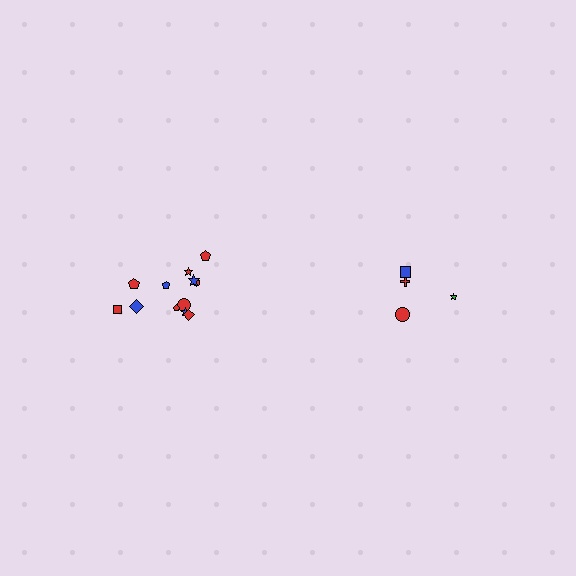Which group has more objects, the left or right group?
The left group.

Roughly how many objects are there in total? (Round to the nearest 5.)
Roughly 15 objects in total.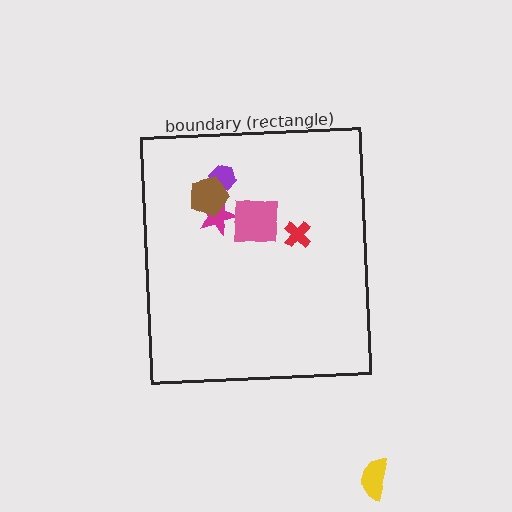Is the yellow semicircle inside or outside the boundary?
Outside.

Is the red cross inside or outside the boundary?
Inside.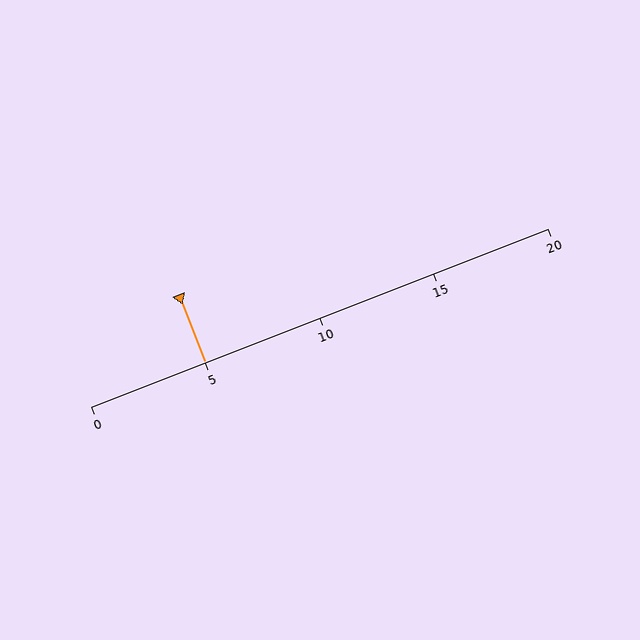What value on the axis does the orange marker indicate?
The marker indicates approximately 5.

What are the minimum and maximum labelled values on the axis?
The axis runs from 0 to 20.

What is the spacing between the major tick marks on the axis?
The major ticks are spaced 5 apart.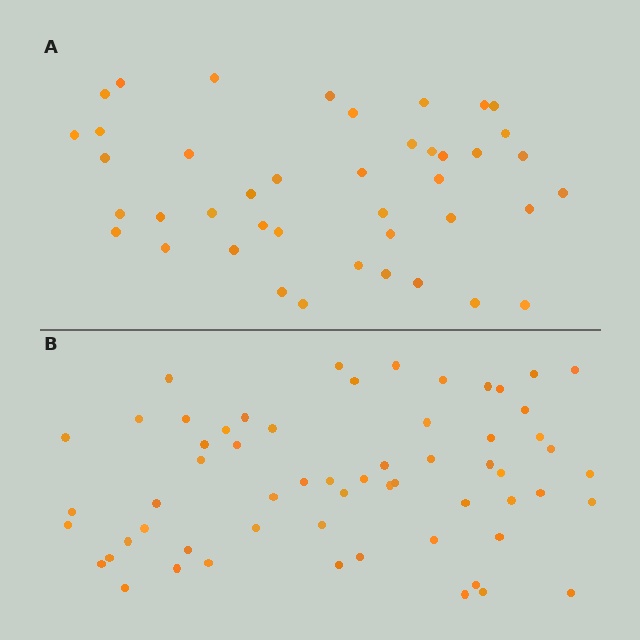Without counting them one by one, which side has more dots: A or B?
Region B (the bottom region) has more dots.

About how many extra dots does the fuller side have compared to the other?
Region B has approximately 20 more dots than region A.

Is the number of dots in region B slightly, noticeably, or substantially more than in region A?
Region B has noticeably more, but not dramatically so. The ratio is roughly 1.4 to 1.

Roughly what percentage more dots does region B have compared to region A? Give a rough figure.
About 45% more.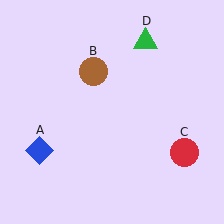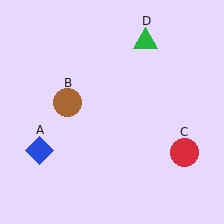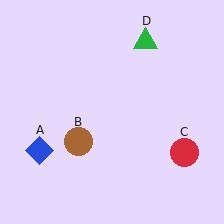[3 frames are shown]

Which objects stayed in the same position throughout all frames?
Blue diamond (object A) and red circle (object C) and green triangle (object D) remained stationary.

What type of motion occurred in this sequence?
The brown circle (object B) rotated counterclockwise around the center of the scene.